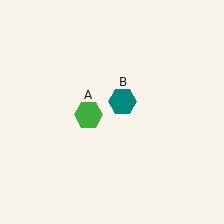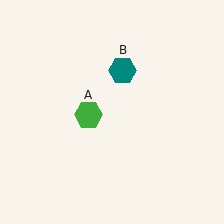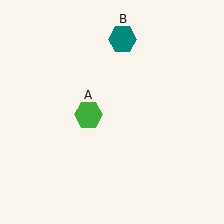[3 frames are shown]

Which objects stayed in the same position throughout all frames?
Green hexagon (object A) remained stationary.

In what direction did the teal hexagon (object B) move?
The teal hexagon (object B) moved up.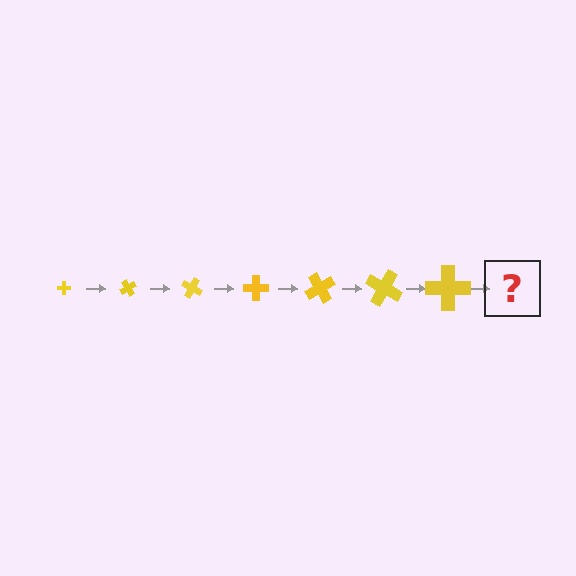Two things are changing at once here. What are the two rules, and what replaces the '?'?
The two rules are that the cross grows larger each step and it rotates 60 degrees each step. The '?' should be a cross, larger than the previous one and rotated 420 degrees from the start.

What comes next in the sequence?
The next element should be a cross, larger than the previous one and rotated 420 degrees from the start.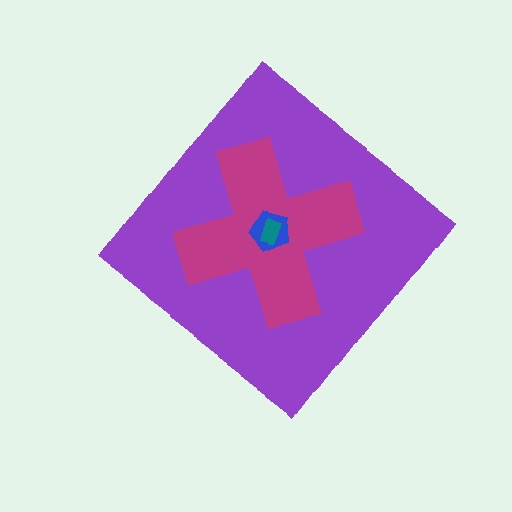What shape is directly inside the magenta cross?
The blue pentagon.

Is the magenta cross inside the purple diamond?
Yes.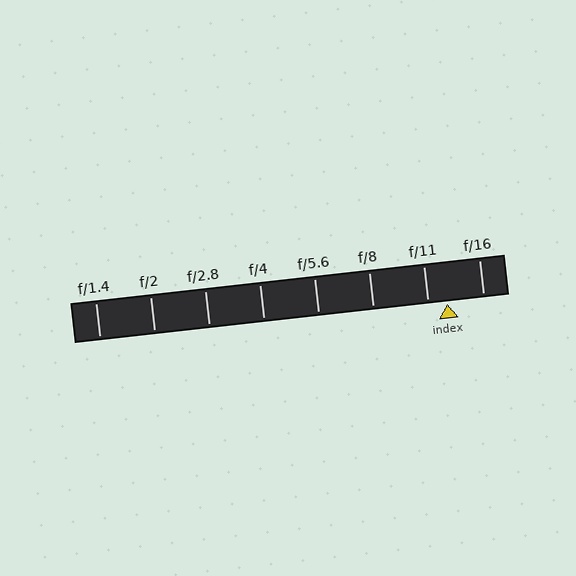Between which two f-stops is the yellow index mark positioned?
The index mark is between f/11 and f/16.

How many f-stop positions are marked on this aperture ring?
There are 8 f-stop positions marked.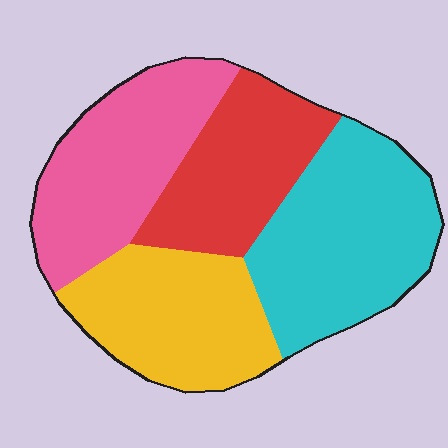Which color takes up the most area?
Cyan, at roughly 30%.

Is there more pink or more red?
Pink.